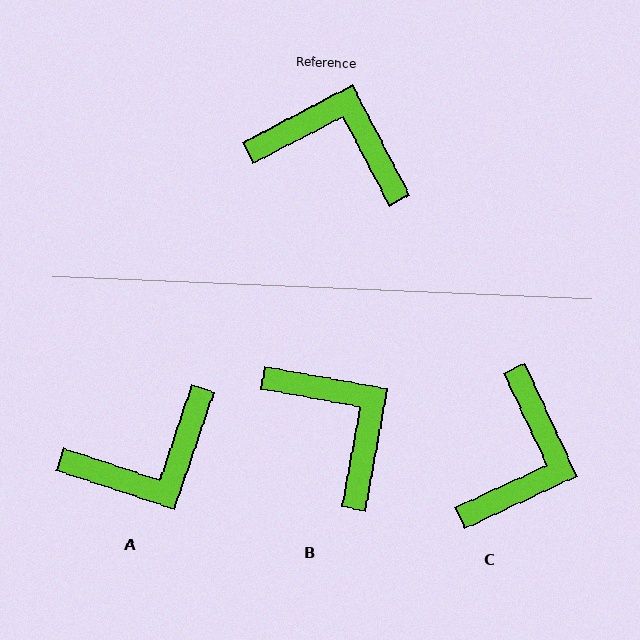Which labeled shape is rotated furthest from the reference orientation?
A, about 136 degrees away.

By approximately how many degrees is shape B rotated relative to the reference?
Approximately 38 degrees clockwise.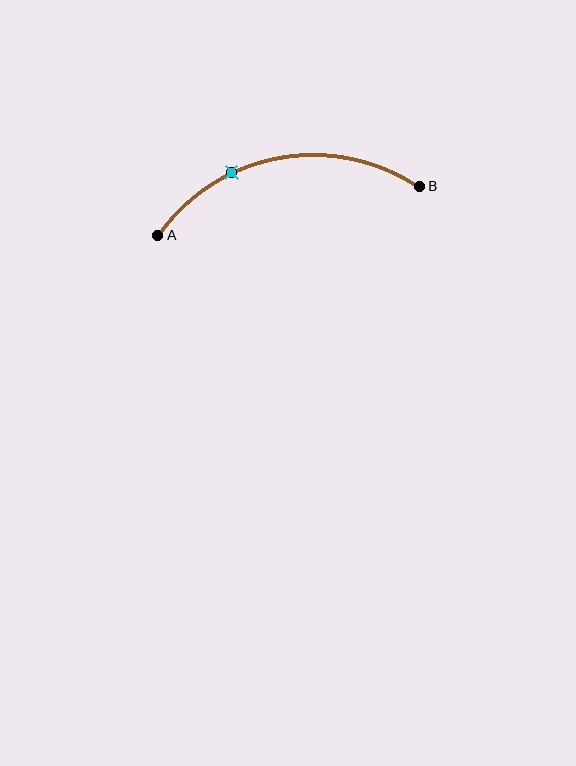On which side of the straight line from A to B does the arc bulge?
The arc bulges above the straight line connecting A and B.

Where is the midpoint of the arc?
The arc midpoint is the point on the curve farthest from the straight line joining A and B. It sits above that line.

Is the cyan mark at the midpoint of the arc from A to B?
No. The cyan mark lies on the arc but is closer to endpoint A. The arc midpoint would be at the point on the curve equidistant along the arc from both A and B.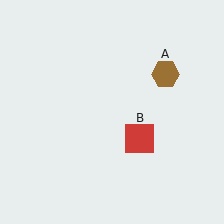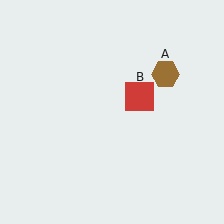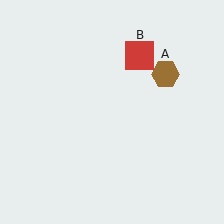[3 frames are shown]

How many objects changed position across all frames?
1 object changed position: red square (object B).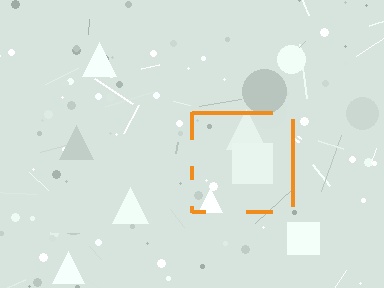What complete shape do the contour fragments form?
The contour fragments form a square.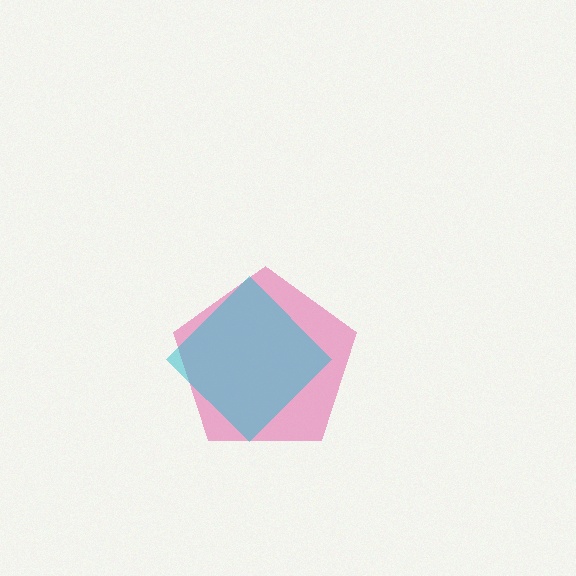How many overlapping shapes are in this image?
There are 2 overlapping shapes in the image.